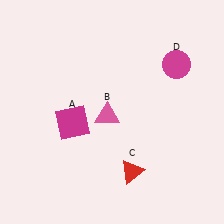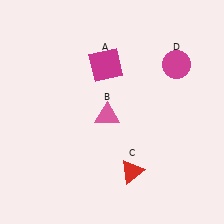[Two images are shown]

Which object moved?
The magenta square (A) moved up.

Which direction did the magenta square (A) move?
The magenta square (A) moved up.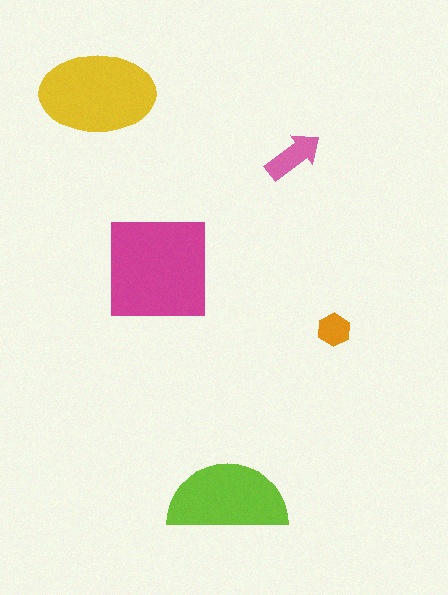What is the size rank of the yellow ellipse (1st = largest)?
2nd.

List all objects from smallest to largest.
The orange hexagon, the pink arrow, the lime semicircle, the yellow ellipse, the magenta square.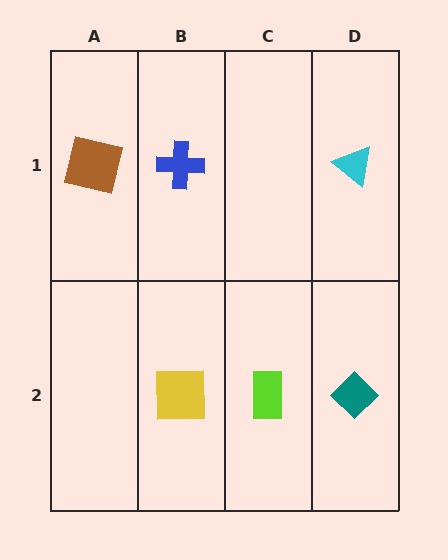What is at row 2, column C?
A lime rectangle.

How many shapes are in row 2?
3 shapes.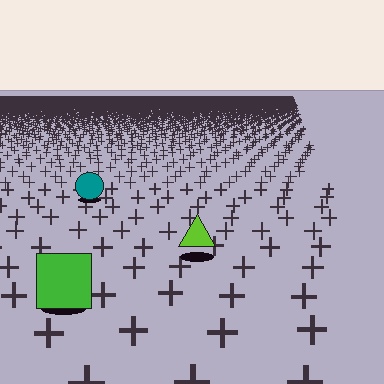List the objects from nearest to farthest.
From nearest to farthest: the green square, the lime triangle, the teal circle.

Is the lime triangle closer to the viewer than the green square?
No. The green square is closer — you can tell from the texture gradient: the ground texture is coarser near it.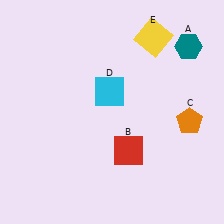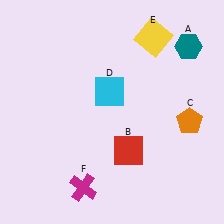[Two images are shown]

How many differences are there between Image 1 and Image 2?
There is 1 difference between the two images.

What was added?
A magenta cross (F) was added in Image 2.